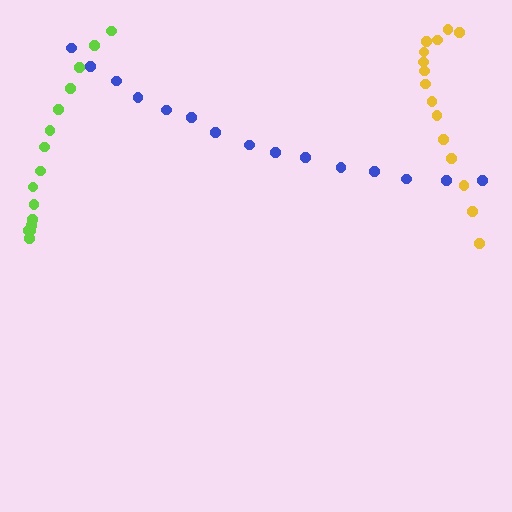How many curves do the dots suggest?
There are 3 distinct paths.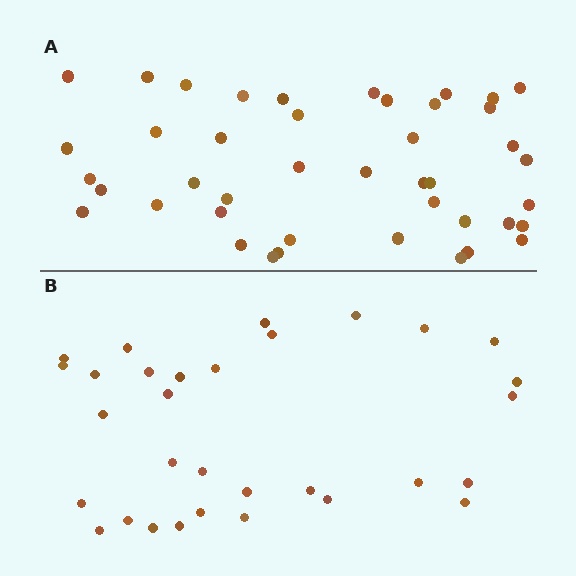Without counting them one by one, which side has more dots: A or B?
Region A (the top region) has more dots.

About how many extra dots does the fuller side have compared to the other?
Region A has roughly 12 or so more dots than region B.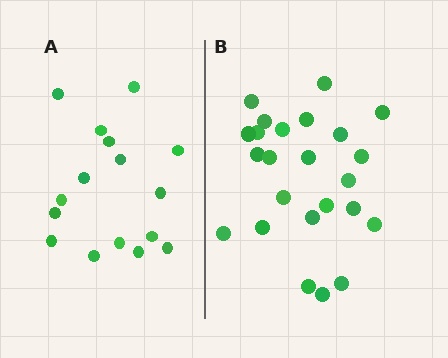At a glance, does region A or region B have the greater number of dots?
Region B (the right region) has more dots.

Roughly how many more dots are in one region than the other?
Region B has roughly 8 or so more dots than region A.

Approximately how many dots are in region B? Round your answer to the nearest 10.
About 20 dots. (The exact count is 24, which rounds to 20.)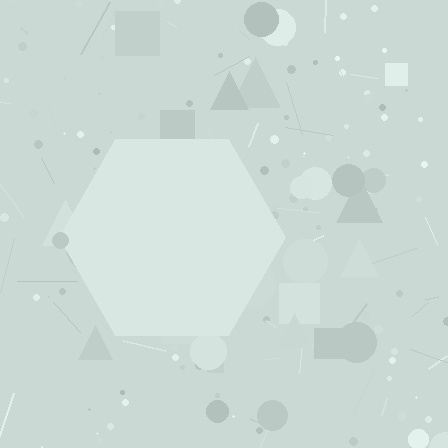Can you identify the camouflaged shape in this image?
The camouflaged shape is a hexagon.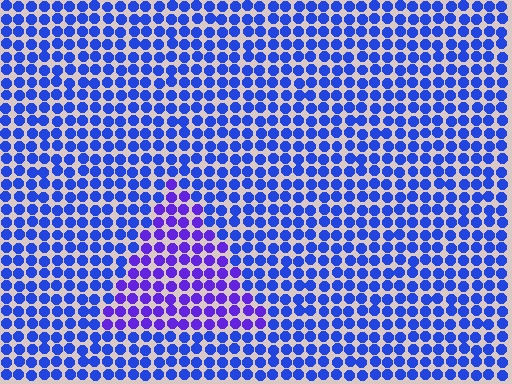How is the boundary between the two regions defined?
The boundary is defined purely by a slight shift in hue (about 32 degrees). Spacing, size, and orientation are identical on both sides.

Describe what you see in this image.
The image is filled with small blue elements in a uniform arrangement. A triangle-shaped region is visible where the elements are tinted to a slightly different hue, forming a subtle color boundary.